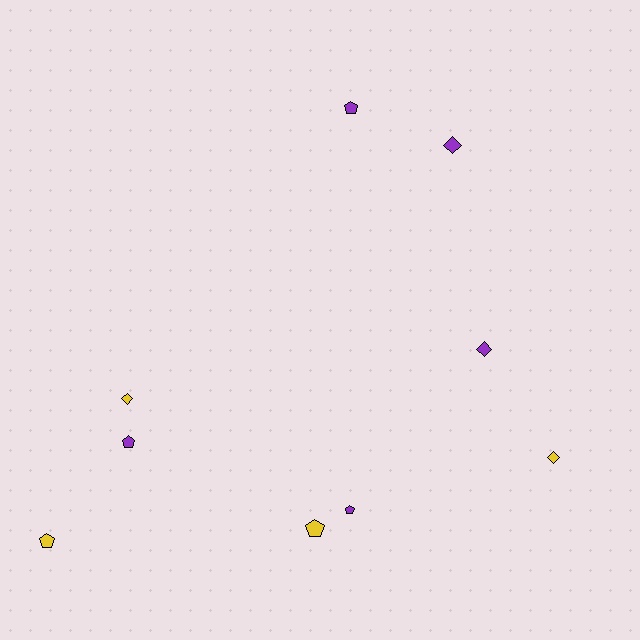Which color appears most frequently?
Purple, with 5 objects.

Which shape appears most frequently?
Pentagon, with 5 objects.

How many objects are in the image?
There are 9 objects.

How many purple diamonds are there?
There are 2 purple diamonds.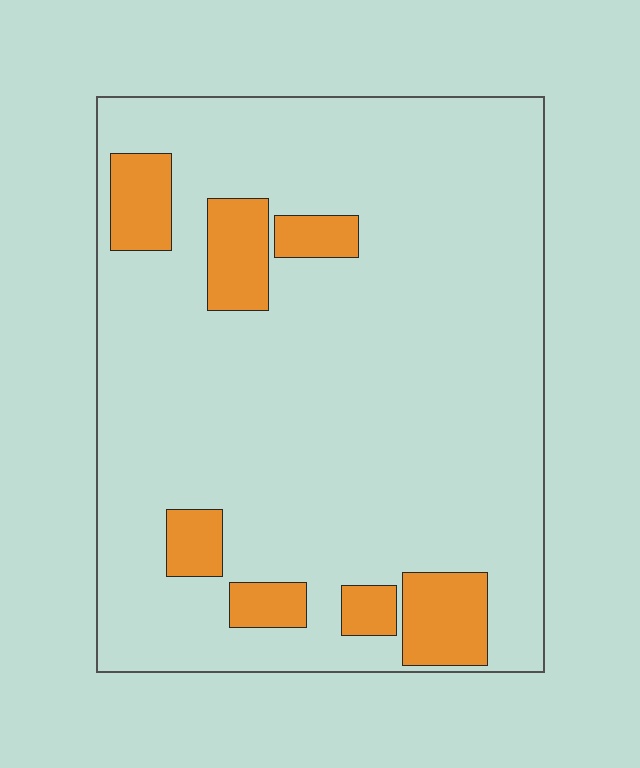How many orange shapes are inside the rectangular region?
7.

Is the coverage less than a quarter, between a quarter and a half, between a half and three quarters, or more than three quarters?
Less than a quarter.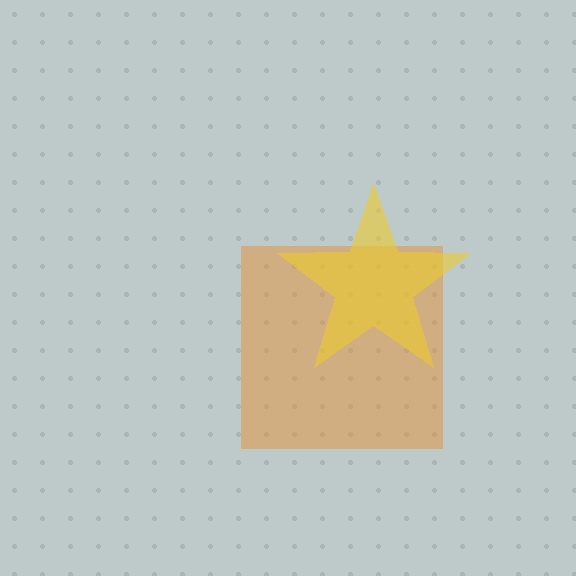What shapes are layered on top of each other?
The layered shapes are: an orange square, a yellow star.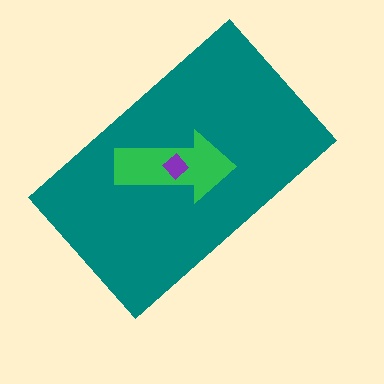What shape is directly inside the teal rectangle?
The green arrow.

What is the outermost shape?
The teal rectangle.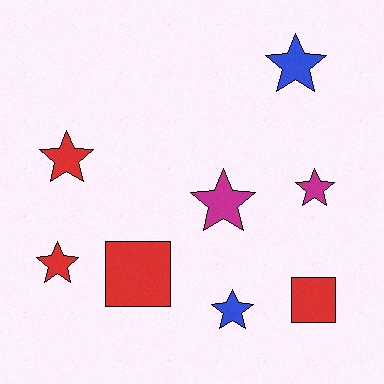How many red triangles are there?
There are no red triangles.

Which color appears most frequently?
Red, with 4 objects.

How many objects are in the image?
There are 8 objects.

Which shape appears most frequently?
Star, with 6 objects.